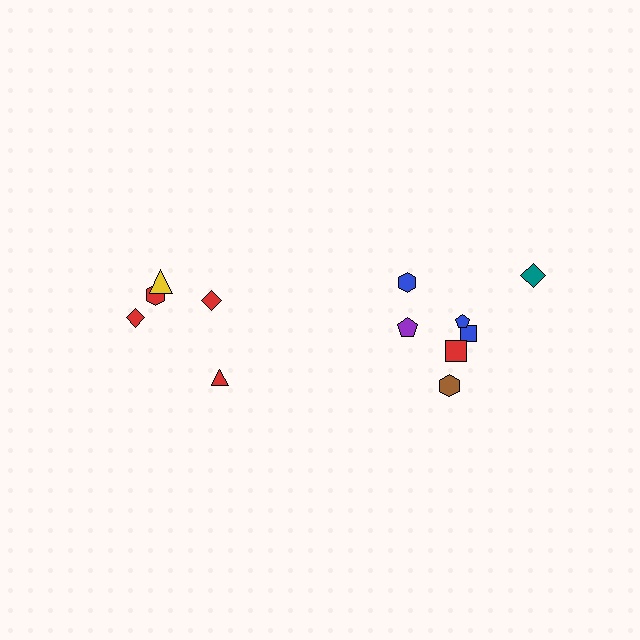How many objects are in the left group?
There are 5 objects.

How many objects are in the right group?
There are 7 objects.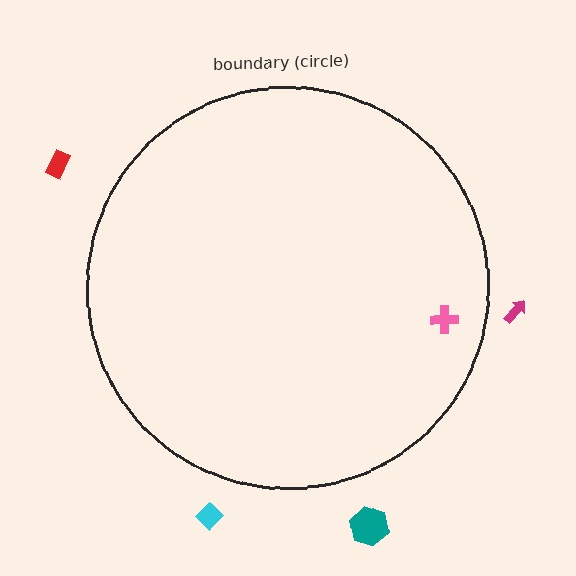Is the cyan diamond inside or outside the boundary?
Outside.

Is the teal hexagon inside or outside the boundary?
Outside.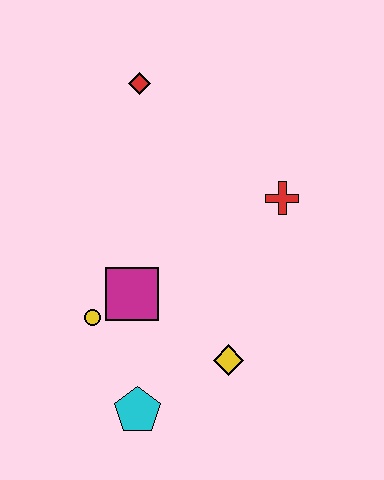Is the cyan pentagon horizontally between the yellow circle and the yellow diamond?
Yes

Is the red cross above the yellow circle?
Yes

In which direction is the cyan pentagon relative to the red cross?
The cyan pentagon is below the red cross.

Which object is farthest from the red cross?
The cyan pentagon is farthest from the red cross.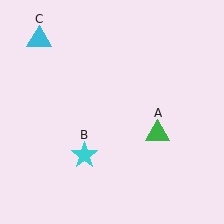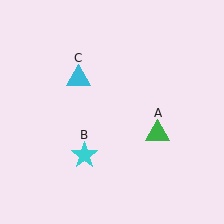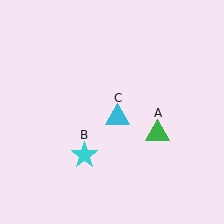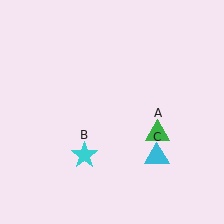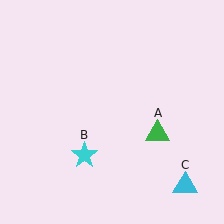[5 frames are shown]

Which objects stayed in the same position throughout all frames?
Green triangle (object A) and cyan star (object B) remained stationary.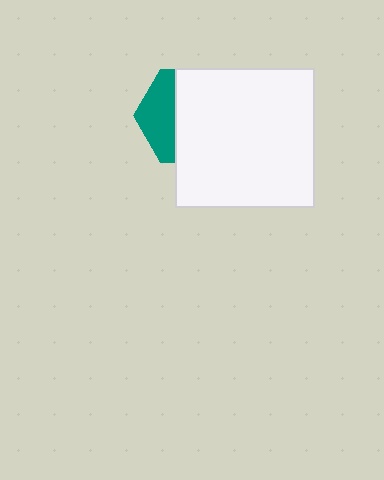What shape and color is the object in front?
The object in front is a white square.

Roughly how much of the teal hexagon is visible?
A small part of it is visible (roughly 36%).